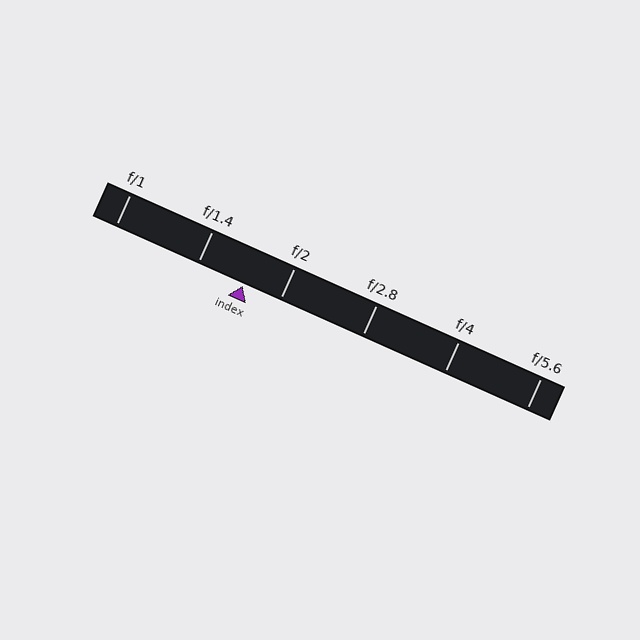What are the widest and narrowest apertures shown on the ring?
The widest aperture shown is f/1 and the narrowest is f/5.6.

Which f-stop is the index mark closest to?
The index mark is closest to f/2.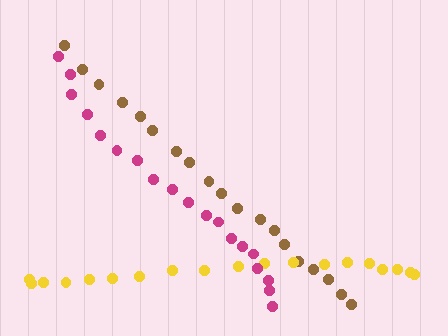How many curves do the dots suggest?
There are 3 distinct paths.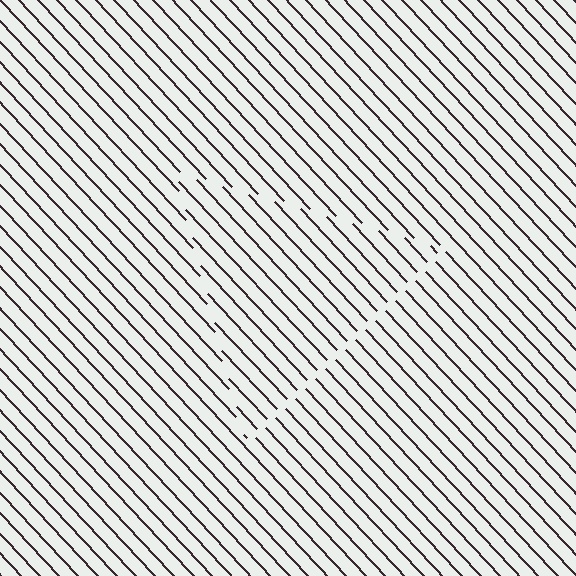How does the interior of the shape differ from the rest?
The interior of the shape contains the same grating, shifted by half a period — the contour is defined by the phase discontinuity where line-ends from the inner and outer gratings abut.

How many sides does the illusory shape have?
3 sides — the line-ends trace a triangle.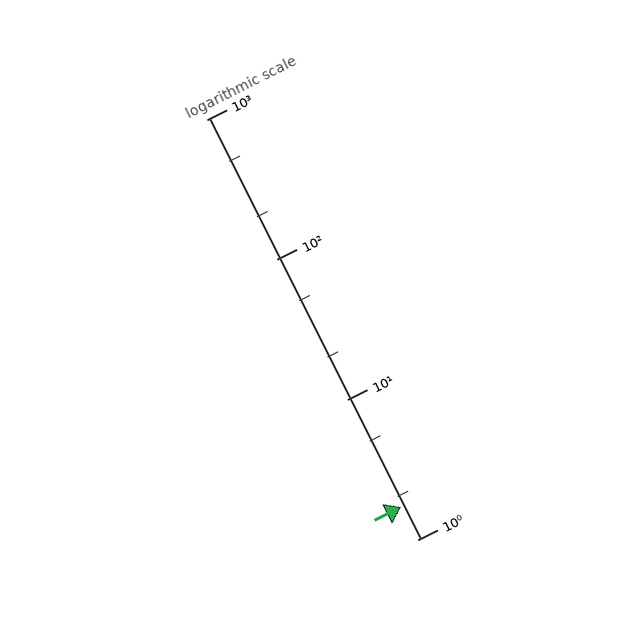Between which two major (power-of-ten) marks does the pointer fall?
The pointer is between 1 and 10.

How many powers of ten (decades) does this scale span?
The scale spans 3 decades, from 1 to 1000.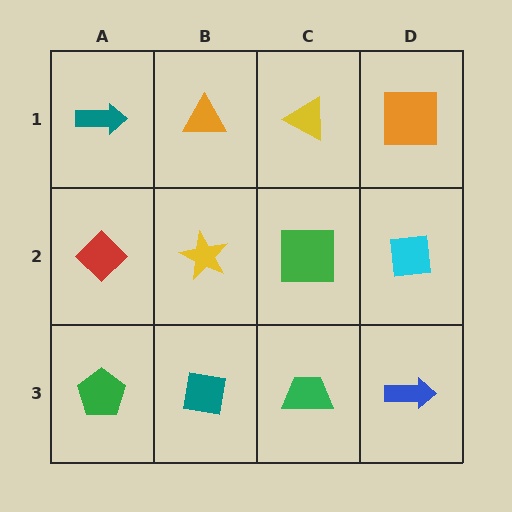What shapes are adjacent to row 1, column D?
A cyan square (row 2, column D), a yellow triangle (row 1, column C).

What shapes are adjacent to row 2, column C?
A yellow triangle (row 1, column C), a green trapezoid (row 3, column C), a yellow star (row 2, column B), a cyan square (row 2, column D).